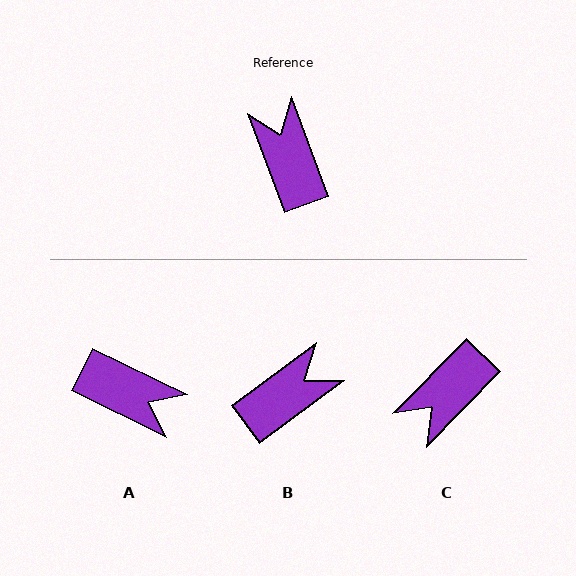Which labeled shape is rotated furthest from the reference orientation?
A, about 137 degrees away.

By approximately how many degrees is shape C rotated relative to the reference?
Approximately 115 degrees counter-clockwise.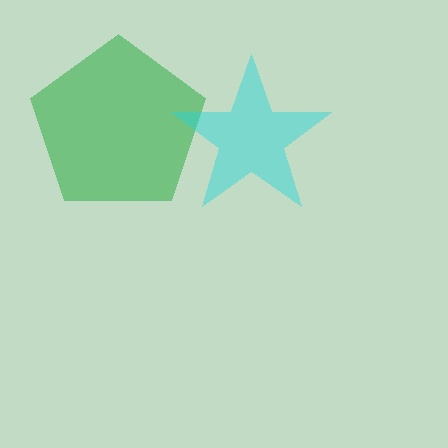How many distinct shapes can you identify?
There are 2 distinct shapes: a green pentagon, a cyan star.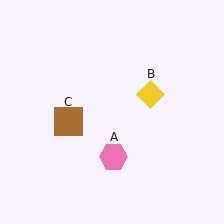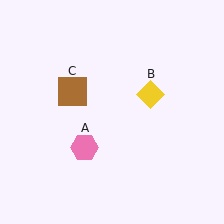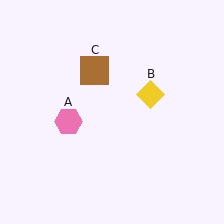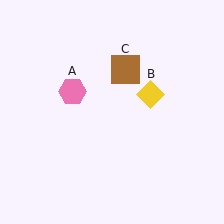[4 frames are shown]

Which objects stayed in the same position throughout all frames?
Yellow diamond (object B) remained stationary.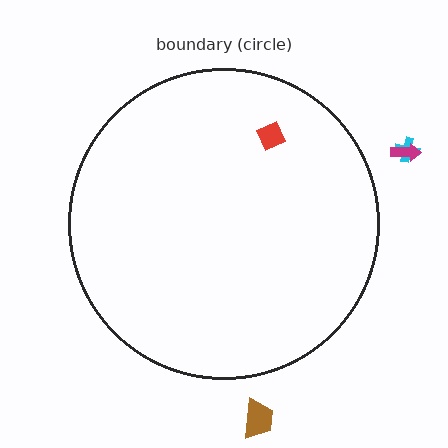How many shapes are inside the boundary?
1 inside, 3 outside.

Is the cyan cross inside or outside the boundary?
Outside.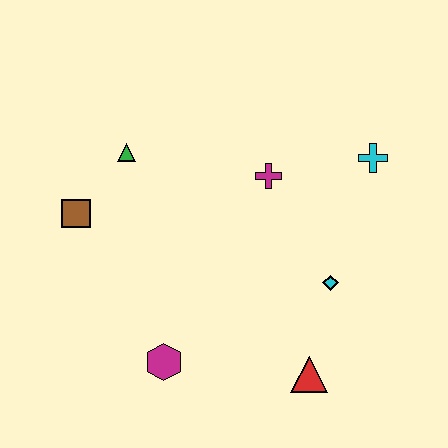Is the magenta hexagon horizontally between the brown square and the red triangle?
Yes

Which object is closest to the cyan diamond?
The red triangle is closest to the cyan diamond.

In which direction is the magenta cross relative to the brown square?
The magenta cross is to the right of the brown square.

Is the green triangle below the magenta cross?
No